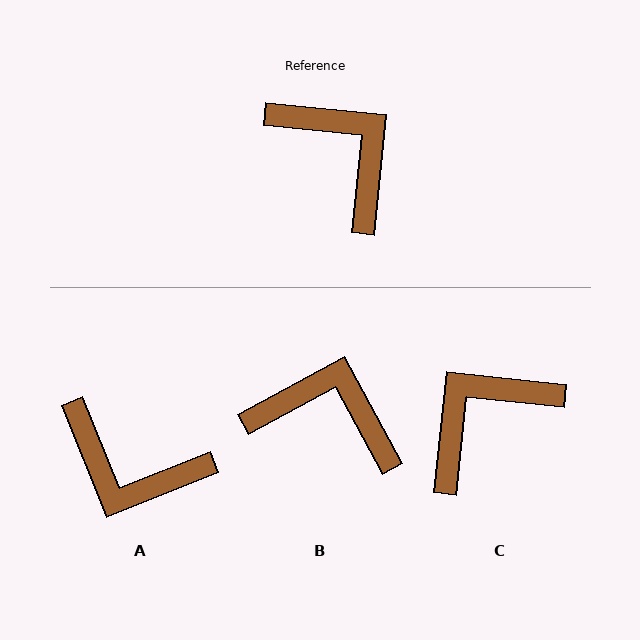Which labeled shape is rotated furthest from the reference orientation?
A, about 152 degrees away.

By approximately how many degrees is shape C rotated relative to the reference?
Approximately 90 degrees counter-clockwise.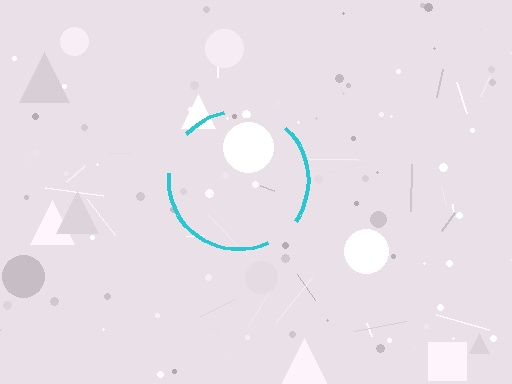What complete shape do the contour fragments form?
The contour fragments form a circle.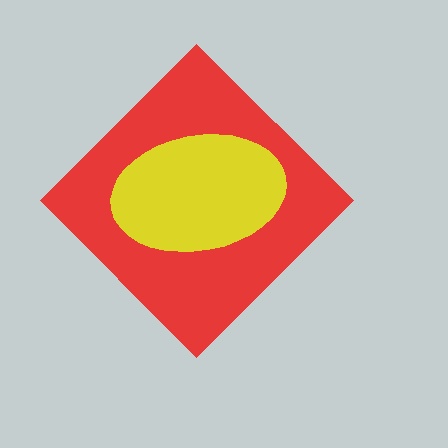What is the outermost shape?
The red diamond.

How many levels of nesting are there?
2.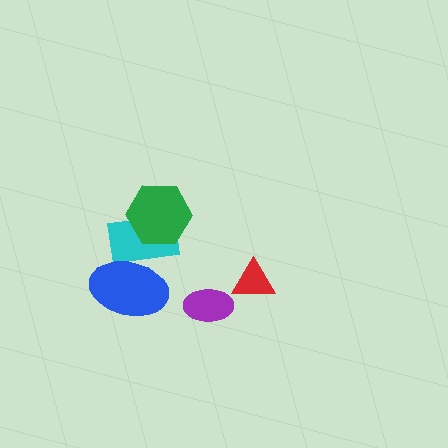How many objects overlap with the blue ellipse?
1 object overlaps with the blue ellipse.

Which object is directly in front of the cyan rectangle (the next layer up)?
The green hexagon is directly in front of the cyan rectangle.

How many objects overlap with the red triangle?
0 objects overlap with the red triangle.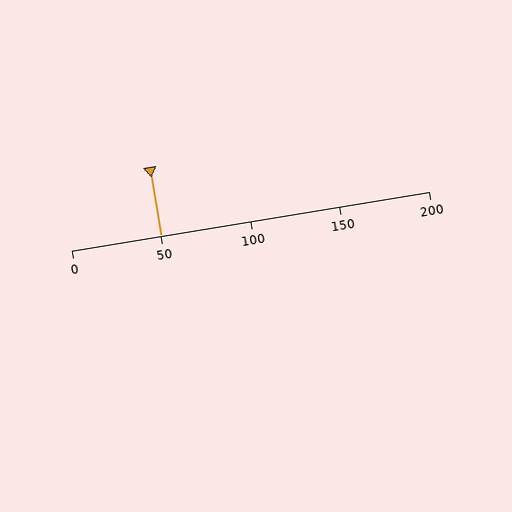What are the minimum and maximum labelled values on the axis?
The axis runs from 0 to 200.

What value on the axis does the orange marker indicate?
The marker indicates approximately 50.